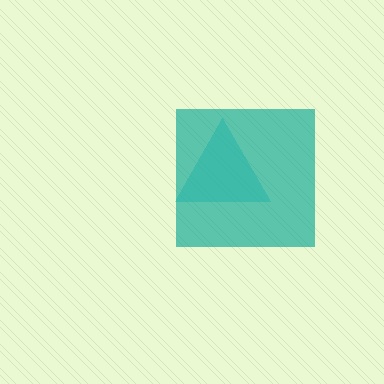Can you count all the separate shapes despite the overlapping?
Yes, there are 2 separate shapes.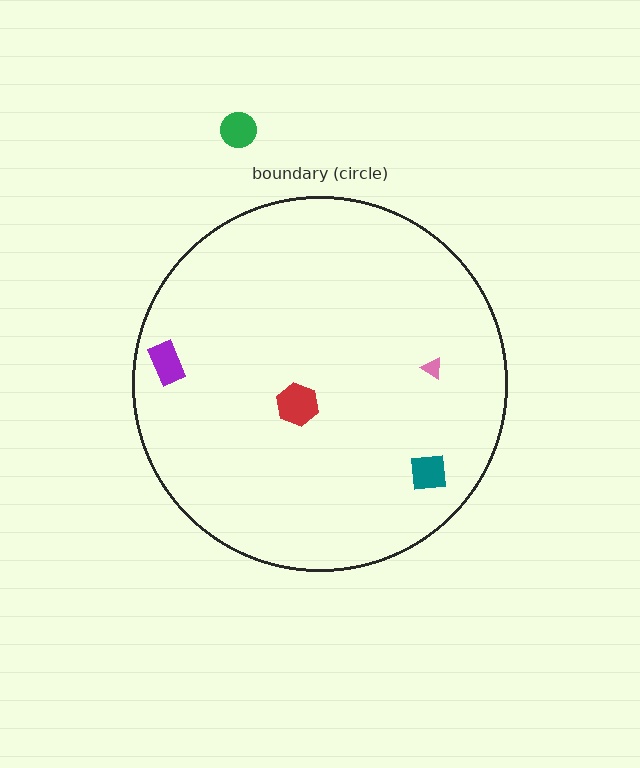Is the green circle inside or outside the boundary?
Outside.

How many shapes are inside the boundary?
4 inside, 1 outside.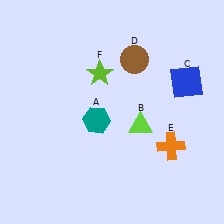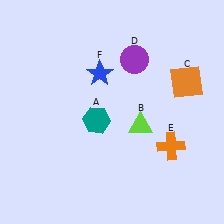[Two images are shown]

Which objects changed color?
C changed from blue to orange. D changed from brown to purple. F changed from lime to blue.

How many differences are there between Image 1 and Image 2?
There are 3 differences between the two images.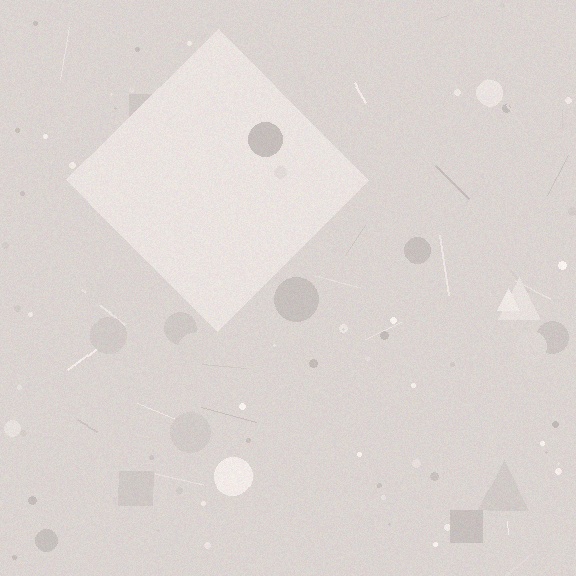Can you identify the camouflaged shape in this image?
The camouflaged shape is a diamond.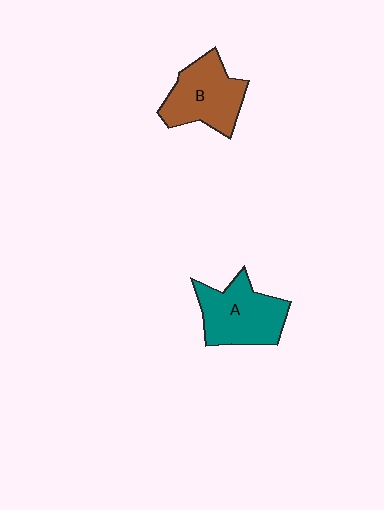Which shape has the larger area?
Shape A (teal).